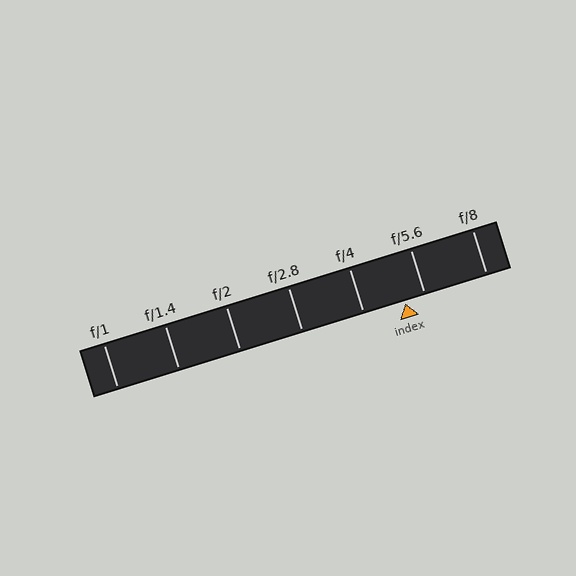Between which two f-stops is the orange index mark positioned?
The index mark is between f/4 and f/5.6.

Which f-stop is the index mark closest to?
The index mark is closest to f/5.6.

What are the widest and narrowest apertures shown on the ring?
The widest aperture shown is f/1 and the narrowest is f/8.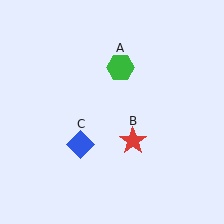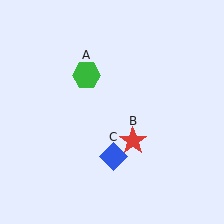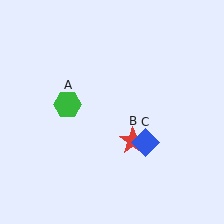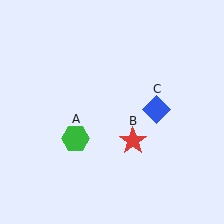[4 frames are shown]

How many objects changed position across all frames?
2 objects changed position: green hexagon (object A), blue diamond (object C).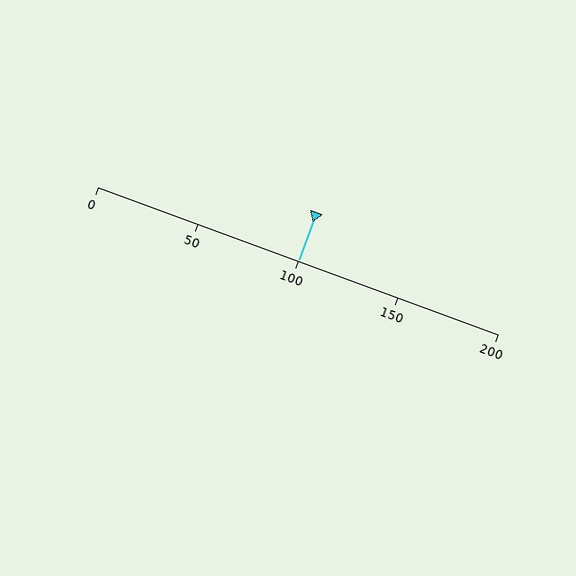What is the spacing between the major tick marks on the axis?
The major ticks are spaced 50 apart.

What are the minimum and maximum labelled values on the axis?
The axis runs from 0 to 200.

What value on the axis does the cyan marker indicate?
The marker indicates approximately 100.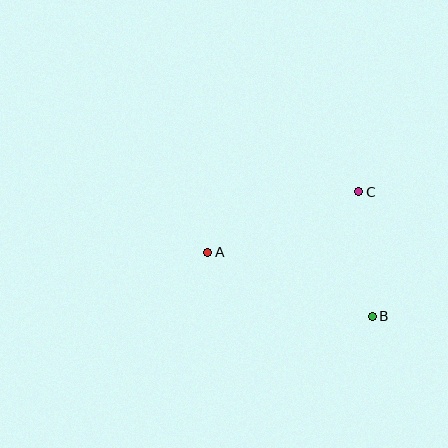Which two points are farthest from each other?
Points A and B are farthest from each other.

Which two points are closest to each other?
Points B and C are closest to each other.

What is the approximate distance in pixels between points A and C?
The distance between A and C is approximately 163 pixels.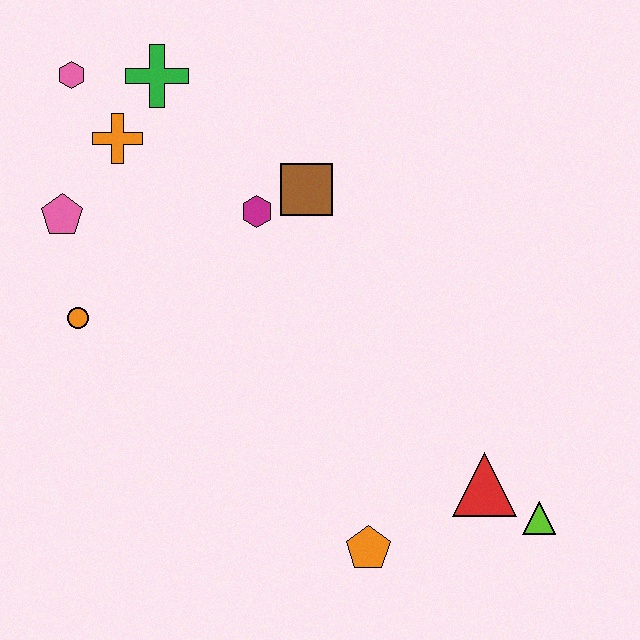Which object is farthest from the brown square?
The lime triangle is farthest from the brown square.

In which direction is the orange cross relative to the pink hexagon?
The orange cross is below the pink hexagon.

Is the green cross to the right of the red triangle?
No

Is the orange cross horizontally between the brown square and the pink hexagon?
Yes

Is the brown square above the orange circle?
Yes